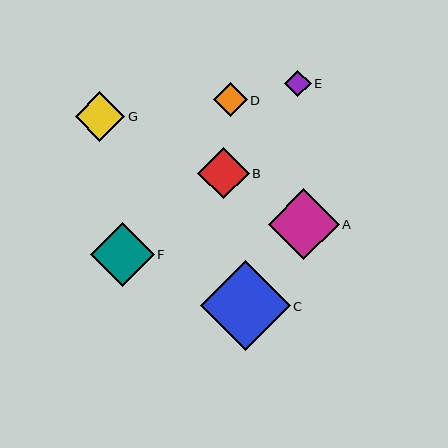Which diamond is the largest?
Diamond C is the largest with a size of approximately 90 pixels.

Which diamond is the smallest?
Diamond E is the smallest with a size of approximately 27 pixels.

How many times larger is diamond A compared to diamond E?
Diamond A is approximately 2.7 times the size of diamond E.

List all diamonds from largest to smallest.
From largest to smallest: C, A, F, B, G, D, E.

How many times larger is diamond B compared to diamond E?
Diamond B is approximately 1.9 times the size of diamond E.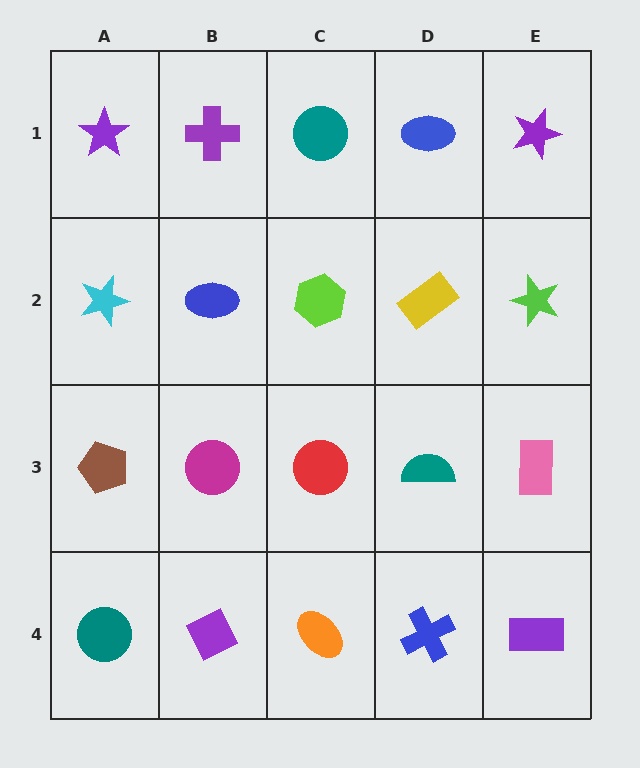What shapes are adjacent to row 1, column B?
A blue ellipse (row 2, column B), a purple star (row 1, column A), a teal circle (row 1, column C).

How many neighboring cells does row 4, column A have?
2.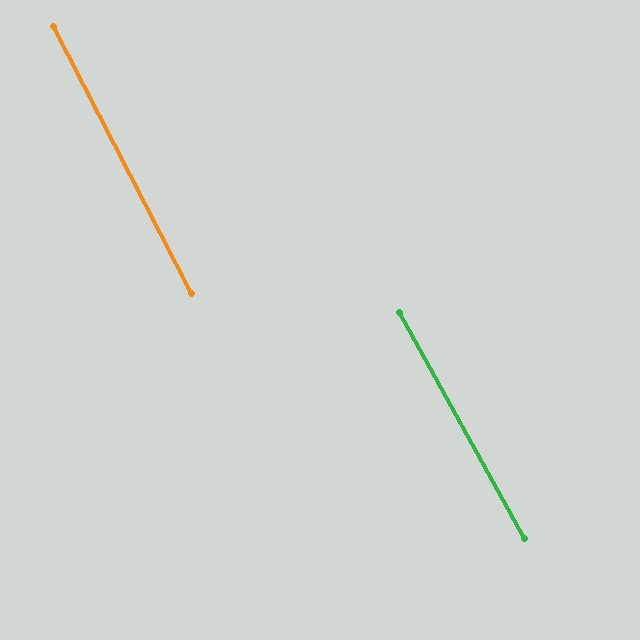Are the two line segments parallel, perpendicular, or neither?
Parallel — their directions differ by only 1.6°.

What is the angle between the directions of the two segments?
Approximately 2 degrees.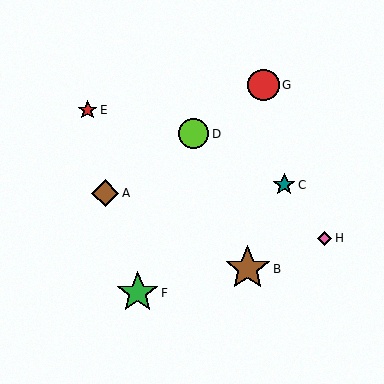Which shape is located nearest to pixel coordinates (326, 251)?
The pink diamond (labeled H) at (325, 238) is nearest to that location.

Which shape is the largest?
The brown star (labeled B) is the largest.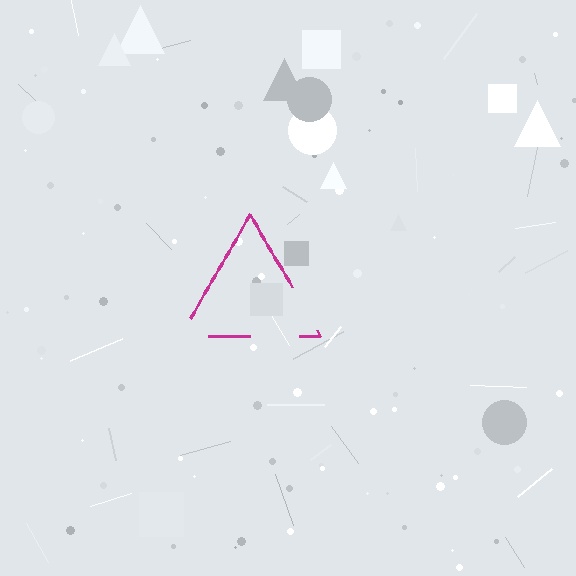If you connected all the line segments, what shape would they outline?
They would outline a triangle.